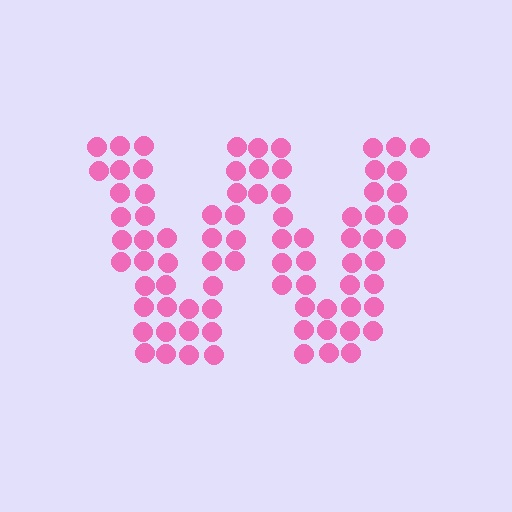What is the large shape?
The large shape is the letter W.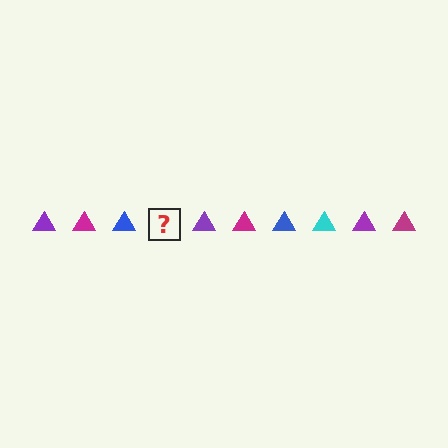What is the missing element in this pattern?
The missing element is a cyan triangle.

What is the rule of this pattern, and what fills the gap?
The rule is that the pattern cycles through purple, magenta, blue, cyan triangles. The gap should be filled with a cyan triangle.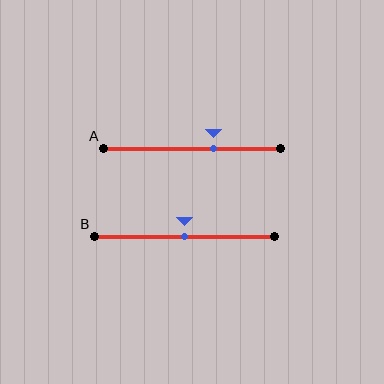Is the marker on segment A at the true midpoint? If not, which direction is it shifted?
No, the marker on segment A is shifted to the right by about 12% of the segment length.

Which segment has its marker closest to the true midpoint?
Segment B has its marker closest to the true midpoint.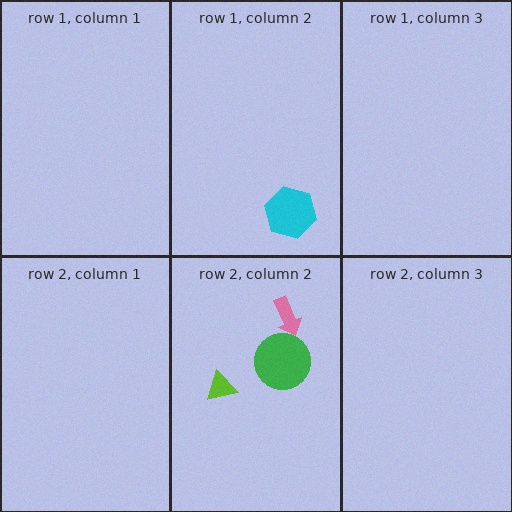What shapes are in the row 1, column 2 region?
The cyan hexagon.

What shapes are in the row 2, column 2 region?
The lime triangle, the pink arrow, the green circle.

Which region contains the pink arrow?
The row 2, column 2 region.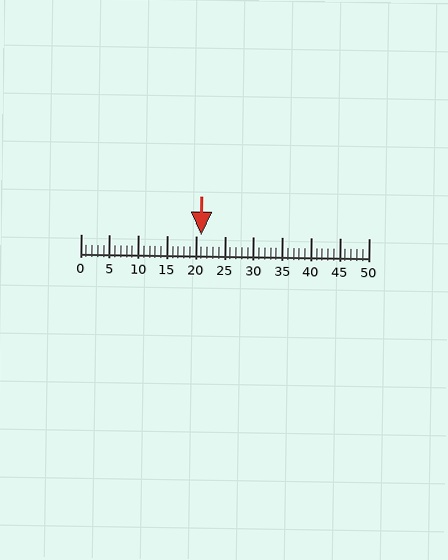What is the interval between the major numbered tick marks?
The major tick marks are spaced 5 units apart.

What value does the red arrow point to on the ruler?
The red arrow points to approximately 21.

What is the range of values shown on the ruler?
The ruler shows values from 0 to 50.